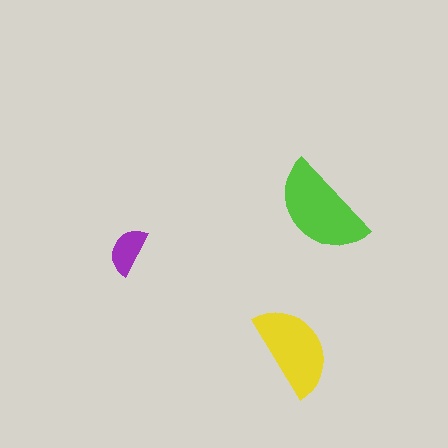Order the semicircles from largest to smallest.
the lime one, the yellow one, the purple one.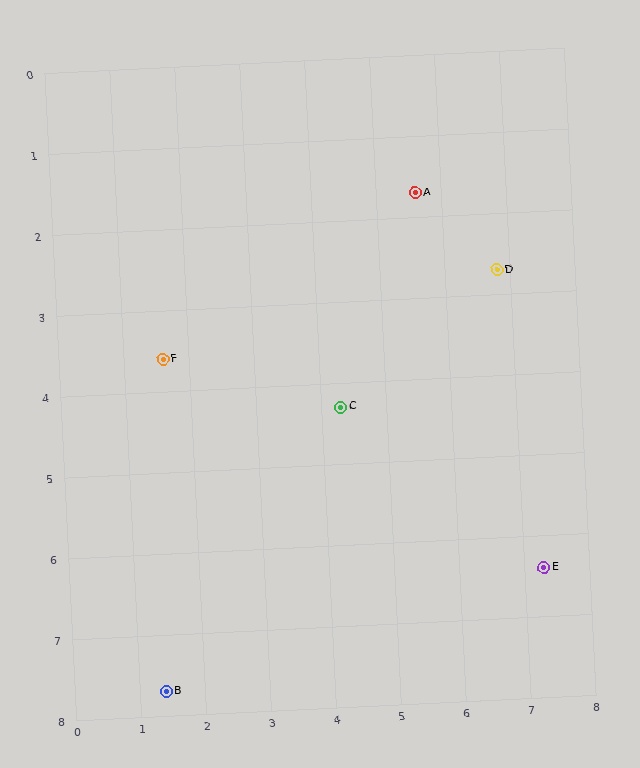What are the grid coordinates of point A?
Point A is at approximately (5.6, 1.7).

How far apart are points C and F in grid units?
Points C and F are about 2.8 grid units apart.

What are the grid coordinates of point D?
Point D is at approximately (6.8, 2.7).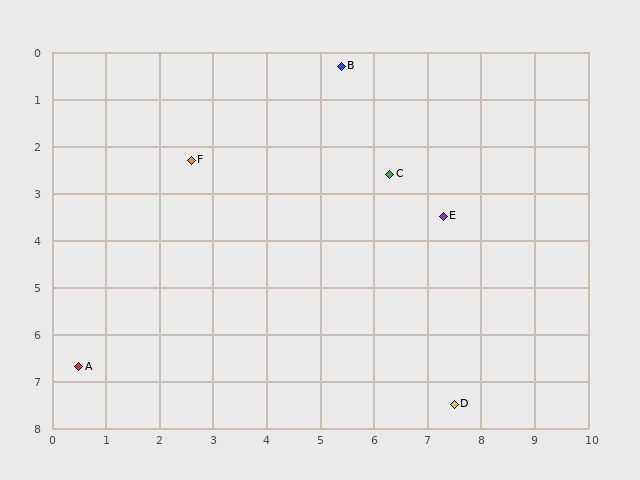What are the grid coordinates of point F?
Point F is at approximately (2.6, 2.3).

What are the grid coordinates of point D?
Point D is at approximately (7.5, 7.5).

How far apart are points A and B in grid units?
Points A and B are about 8.1 grid units apart.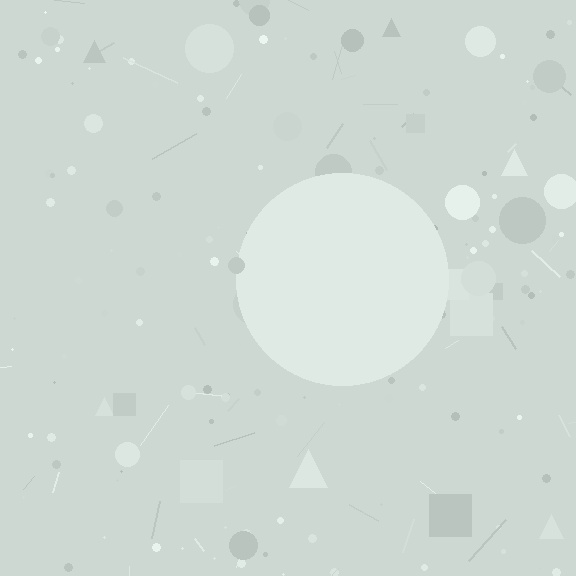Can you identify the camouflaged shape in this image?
The camouflaged shape is a circle.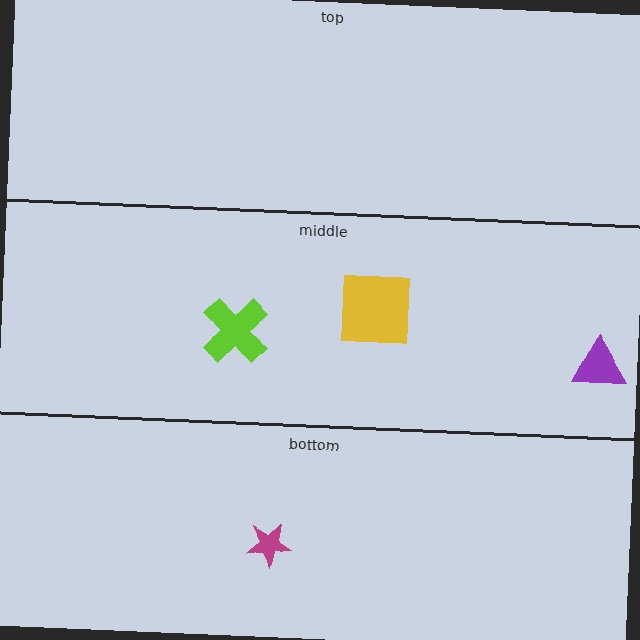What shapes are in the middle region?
The purple triangle, the lime cross, the yellow square.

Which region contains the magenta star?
The bottom region.